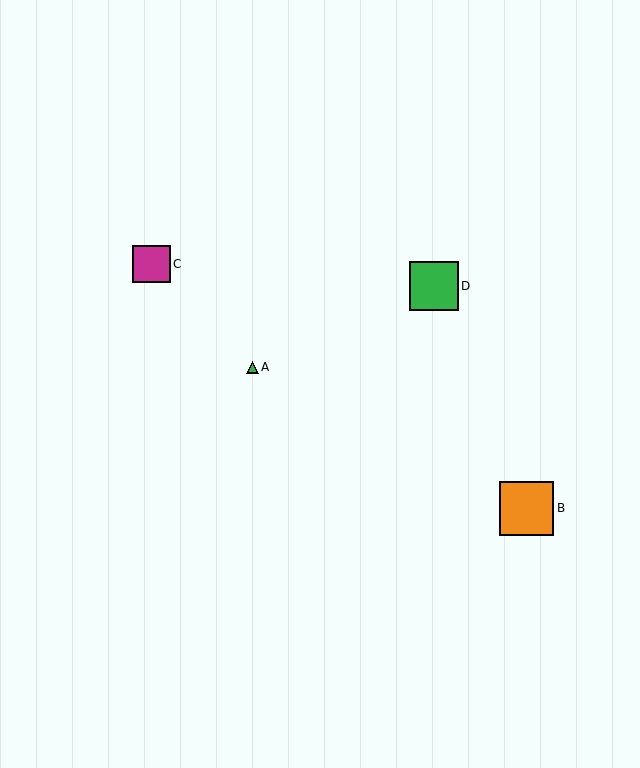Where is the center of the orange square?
The center of the orange square is at (527, 508).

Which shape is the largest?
The orange square (labeled B) is the largest.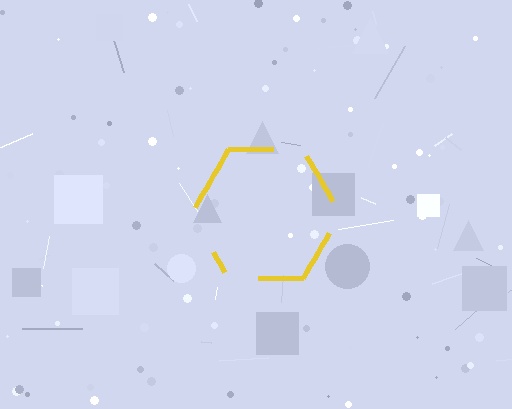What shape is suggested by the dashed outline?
The dashed outline suggests a hexagon.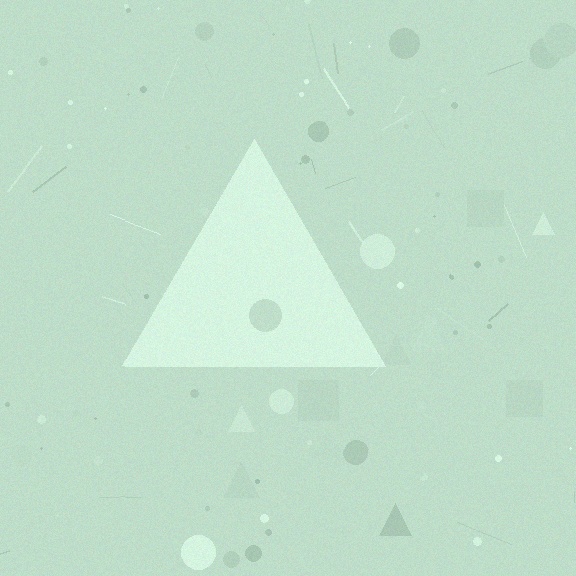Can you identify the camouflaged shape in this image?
The camouflaged shape is a triangle.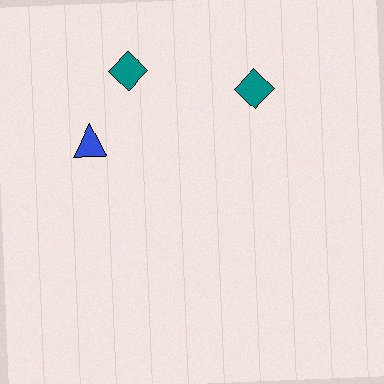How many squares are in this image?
There are no squares.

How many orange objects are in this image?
There are no orange objects.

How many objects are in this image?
There are 3 objects.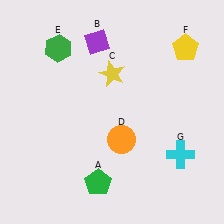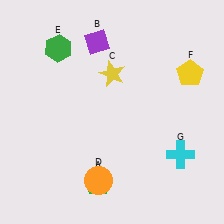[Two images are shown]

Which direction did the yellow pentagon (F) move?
The yellow pentagon (F) moved down.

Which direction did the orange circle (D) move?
The orange circle (D) moved down.